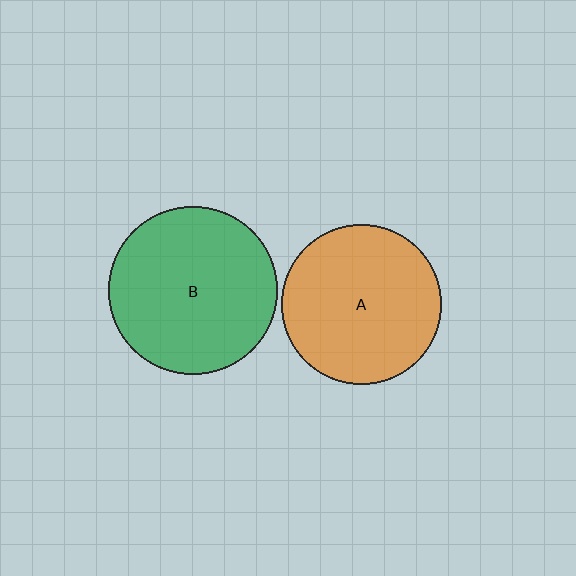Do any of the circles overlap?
No, none of the circles overlap.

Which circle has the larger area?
Circle B (green).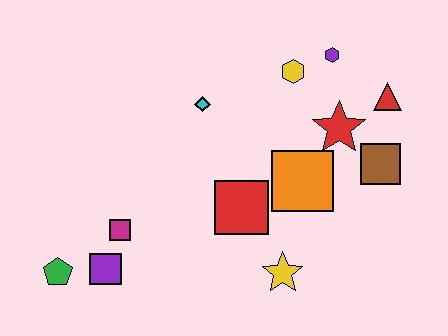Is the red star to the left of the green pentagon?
No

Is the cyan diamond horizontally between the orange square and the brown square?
No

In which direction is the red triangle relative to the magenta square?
The red triangle is to the right of the magenta square.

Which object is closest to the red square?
The orange square is closest to the red square.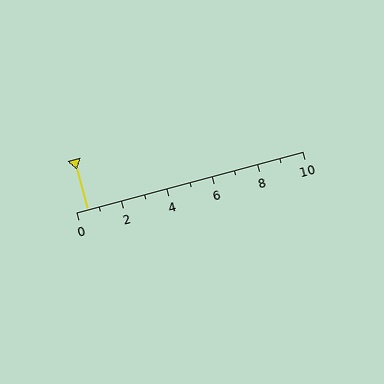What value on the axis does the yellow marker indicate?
The marker indicates approximately 0.5.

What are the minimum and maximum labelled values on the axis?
The axis runs from 0 to 10.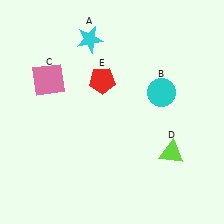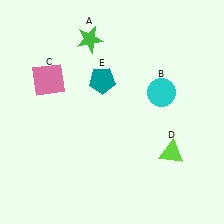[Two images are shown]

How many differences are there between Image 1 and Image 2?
There are 2 differences between the two images.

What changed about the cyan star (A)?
In Image 1, A is cyan. In Image 2, it changed to green.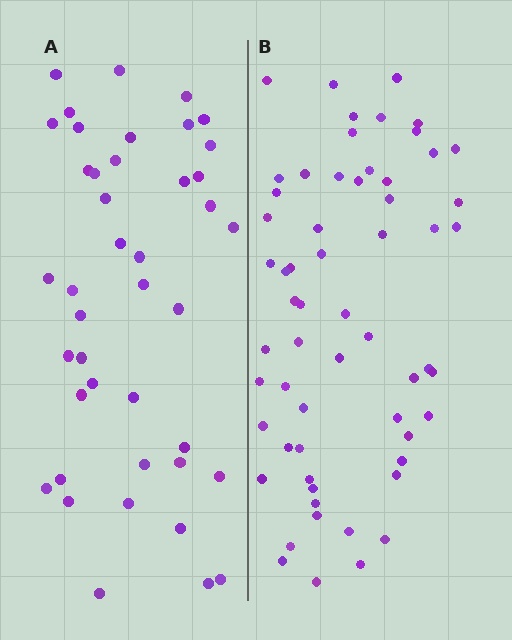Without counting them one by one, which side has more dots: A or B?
Region B (the right region) has more dots.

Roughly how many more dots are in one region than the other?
Region B has approximately 20 more dots than region A.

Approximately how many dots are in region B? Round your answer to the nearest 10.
About 60 dots.